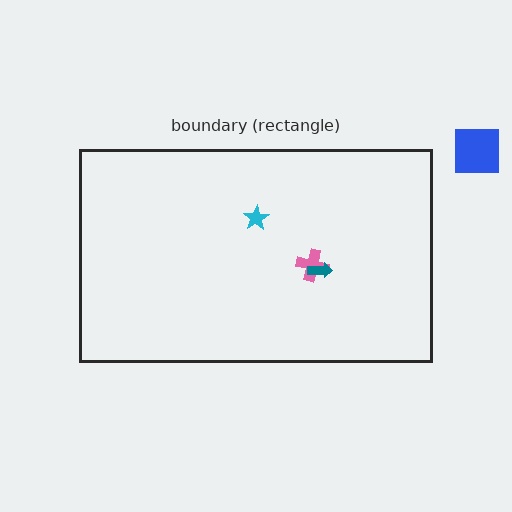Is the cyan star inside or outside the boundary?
Inside.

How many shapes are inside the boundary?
3 inside, 1 outside.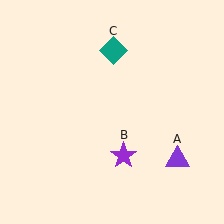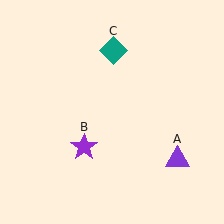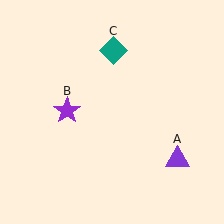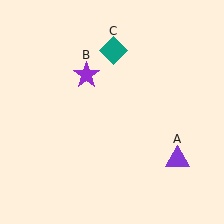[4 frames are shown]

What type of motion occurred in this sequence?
The purple star (object B) rotated clockwise around the center of the scene.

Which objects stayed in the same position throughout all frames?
Purple triangle (object A) and teal diamond (object C) remained stationary.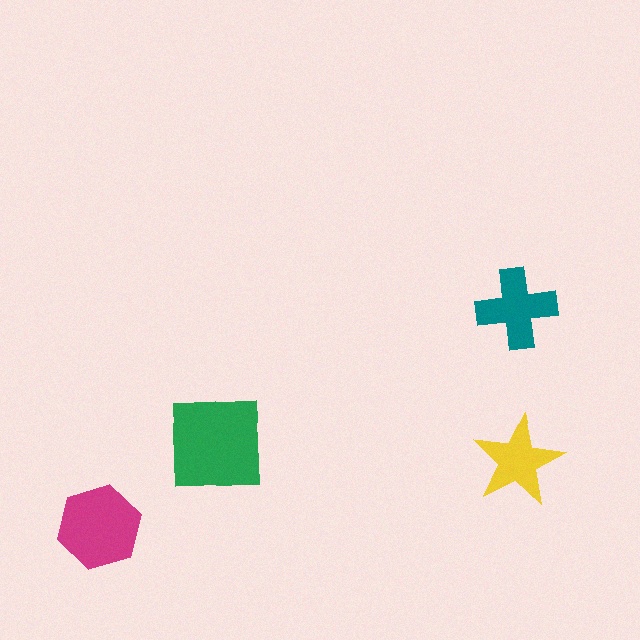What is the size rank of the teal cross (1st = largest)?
3rd.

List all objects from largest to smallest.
The green square, the magenta hexagon, the teal cross, the yellow star.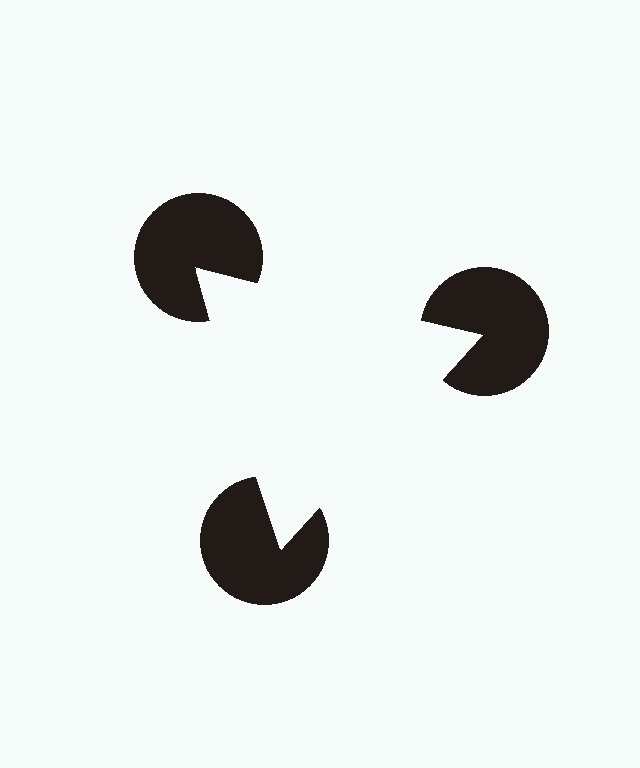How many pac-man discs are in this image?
There are 3 — one at each vertex of the illusory triangle.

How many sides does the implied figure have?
3 sides.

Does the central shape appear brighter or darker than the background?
It typically appears slightly brighter than the background, even though no actual brightness change is drawn.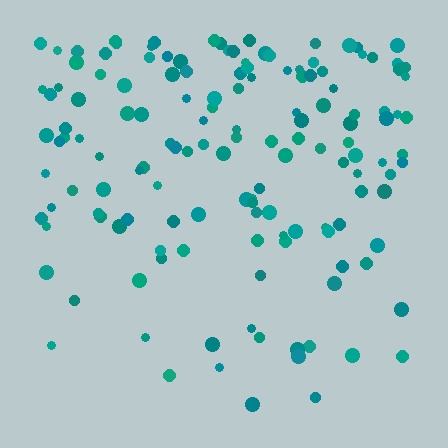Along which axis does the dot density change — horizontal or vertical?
Vertical.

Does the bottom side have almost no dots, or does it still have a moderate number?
Still a moderate number, just noticeably fewer than the top.